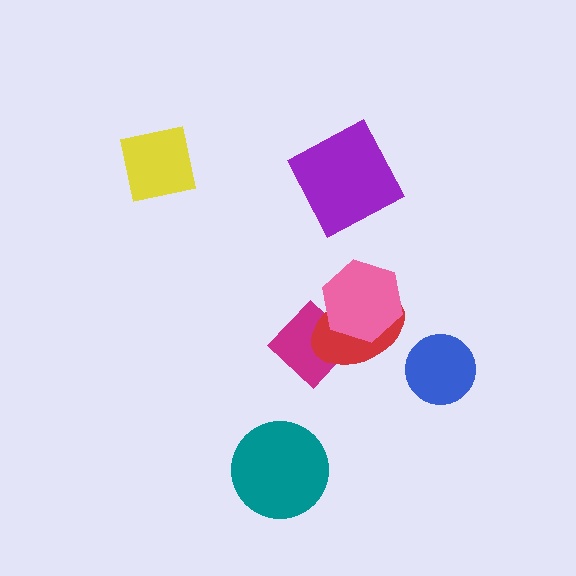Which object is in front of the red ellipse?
The pink hexagon is in front of the red ellipse.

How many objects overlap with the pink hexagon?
1 object overlaps with the pink hexagon.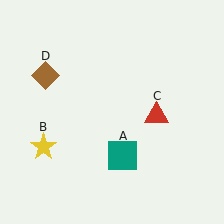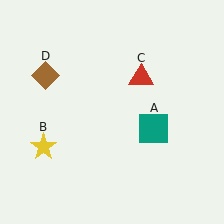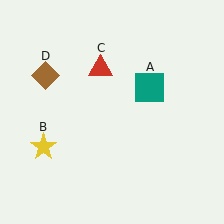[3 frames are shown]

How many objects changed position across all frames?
2 objects changed position: teal square (object A), red triangle (object C).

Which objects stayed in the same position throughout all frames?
Yellow star (object B) and brown diamond (object D) remained stationary.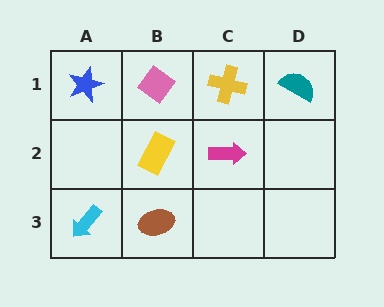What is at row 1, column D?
A teal semicircle.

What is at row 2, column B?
A yellow rectangle.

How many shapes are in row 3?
2 shapes.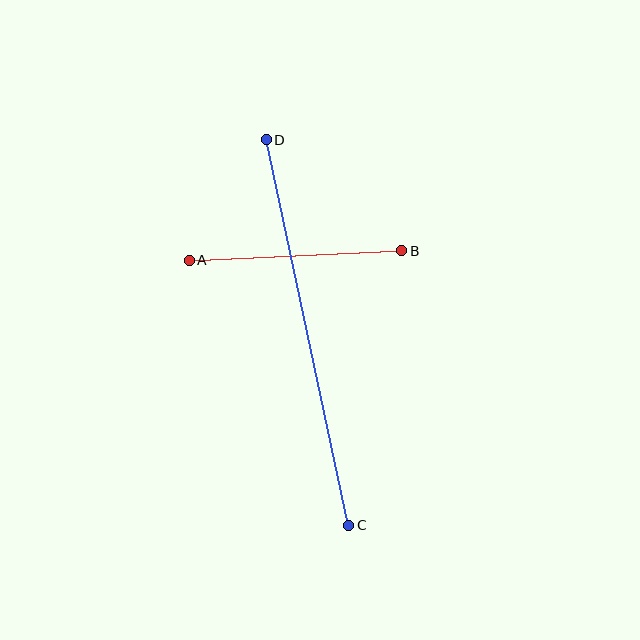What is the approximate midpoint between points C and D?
The midpoint is at approximately (307, 333) pixels.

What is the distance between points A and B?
The distance is approximately 212 pixels.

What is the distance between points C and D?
The distance is approximately 394 pixels.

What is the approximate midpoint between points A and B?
The midpoint is at approximately (296, 256) pixels.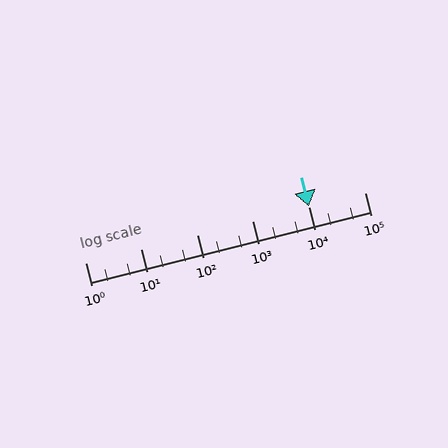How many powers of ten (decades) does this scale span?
The scale spans 5 decades, from 1 to 100000.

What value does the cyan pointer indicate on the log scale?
The pointer indicates approximately 9900.